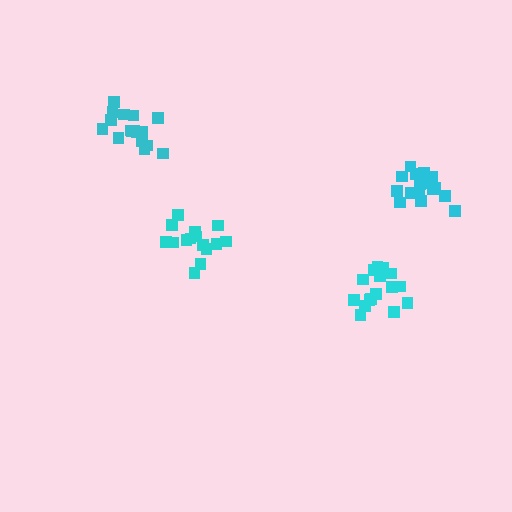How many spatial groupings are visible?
There are 4 spatial groupings.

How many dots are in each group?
Group 1: 15 dots, Group 2: 17 dots, Group 3: 17 dots, Group 4: 17 dots (66 total).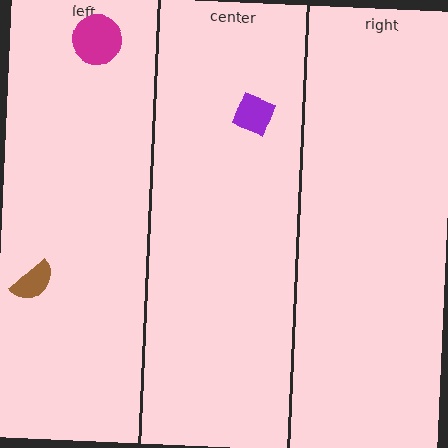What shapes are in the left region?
The brown semicircle, the magenta circle.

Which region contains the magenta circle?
The left region.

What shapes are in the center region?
The purple diamond.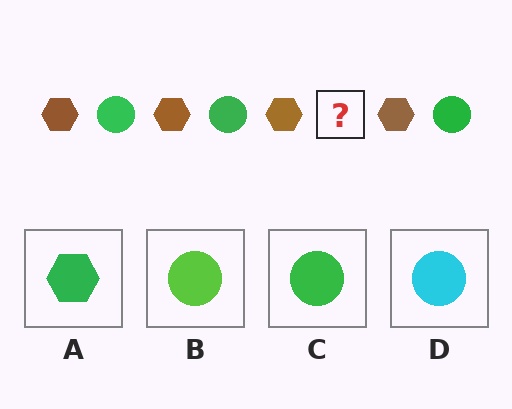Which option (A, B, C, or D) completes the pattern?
C.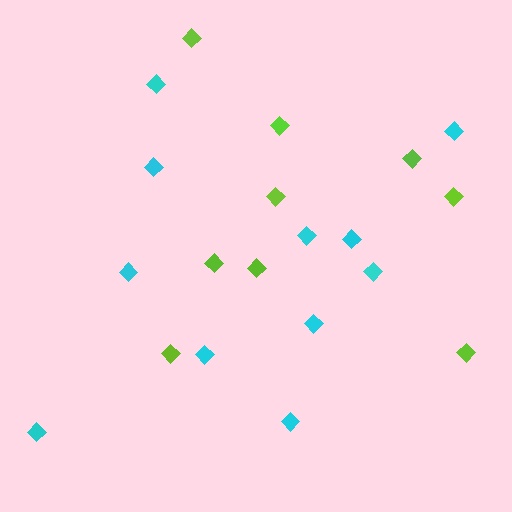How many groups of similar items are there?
There are 2 groups: one group of lime diamonds (9) and one group of cyan diamonds (11).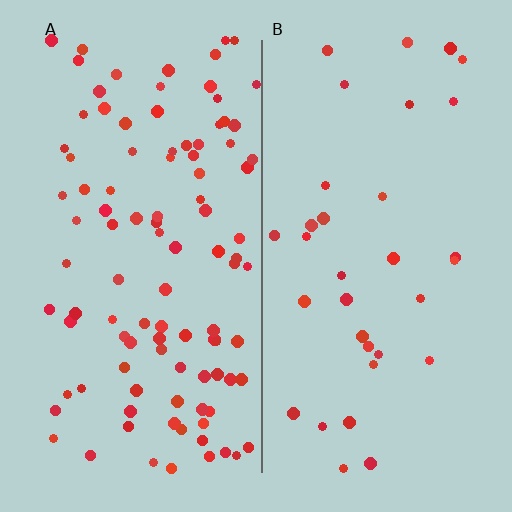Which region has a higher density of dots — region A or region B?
A (the left).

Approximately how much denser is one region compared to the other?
Approximately 3.0× — region A over region B.